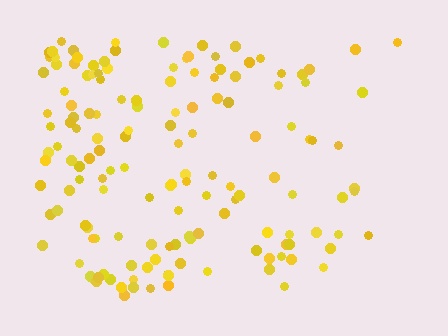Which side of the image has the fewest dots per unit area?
The right.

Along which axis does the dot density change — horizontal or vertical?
Horizontal.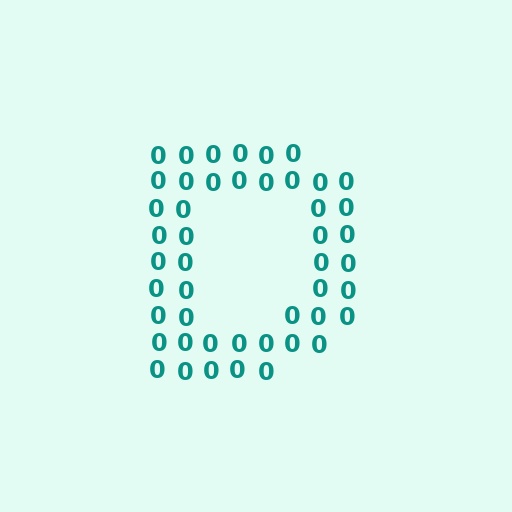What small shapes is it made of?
It is made of small digit 0's.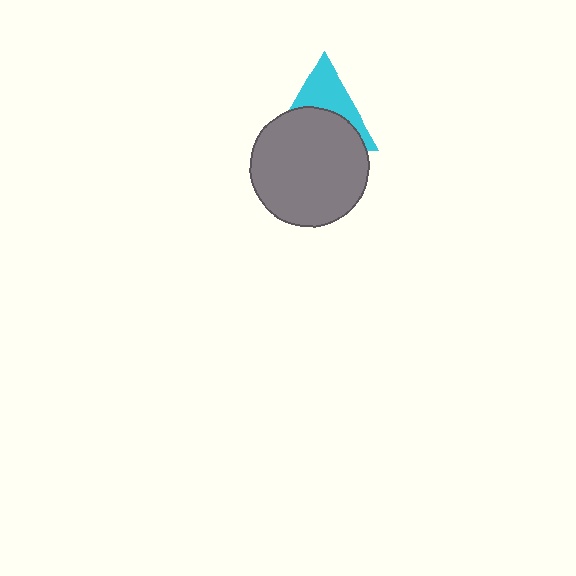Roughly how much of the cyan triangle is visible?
A small part of it is visible (roughly 44%).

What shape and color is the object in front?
The object in front is a gray circle.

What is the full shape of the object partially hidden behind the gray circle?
The partially hidden object is a cyan triangle.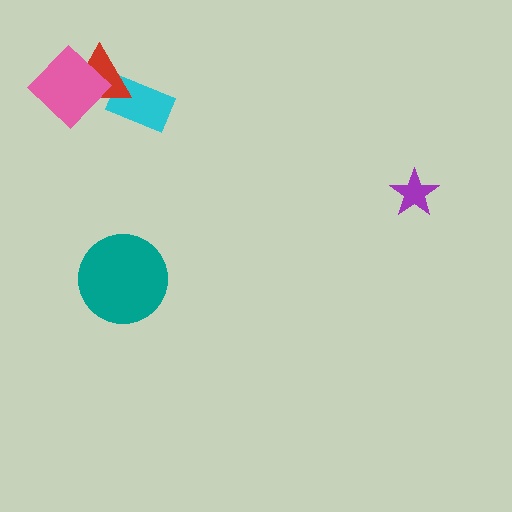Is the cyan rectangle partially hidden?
Yes, it is partially covered by another shape.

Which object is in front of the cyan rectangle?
The red triangle is in front of the cyan rectangle.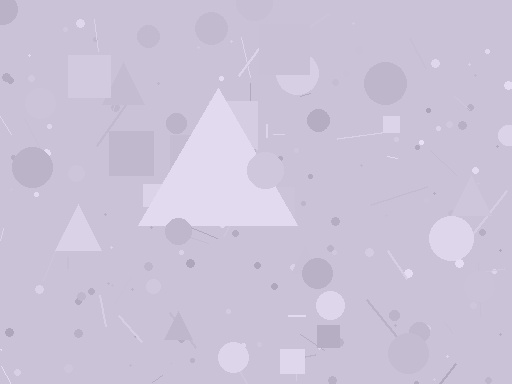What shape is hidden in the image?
A triangle is hidden in the image.